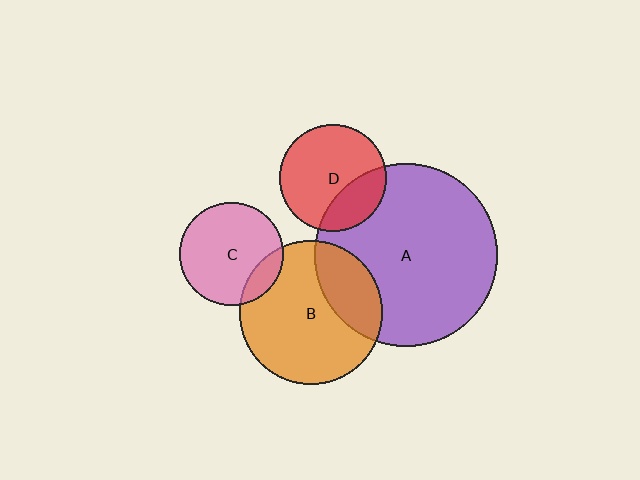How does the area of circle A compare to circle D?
Approximately 3.0 times.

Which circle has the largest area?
Circle A (purple).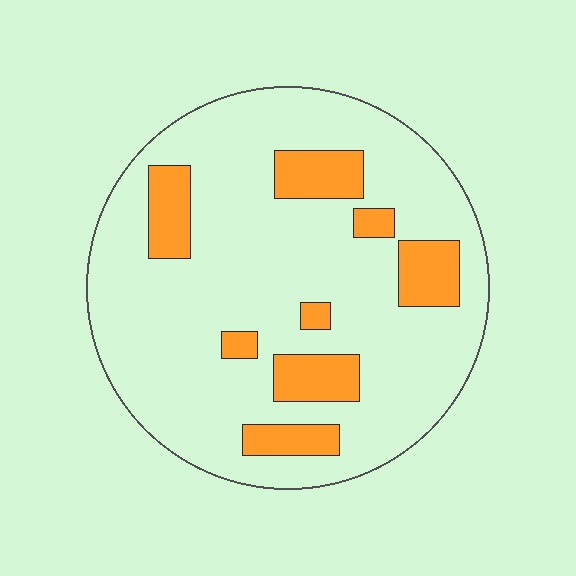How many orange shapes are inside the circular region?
8.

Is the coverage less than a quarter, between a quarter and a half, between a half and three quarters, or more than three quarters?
Less than a quarter.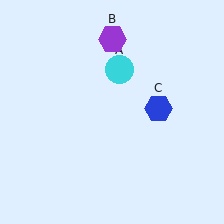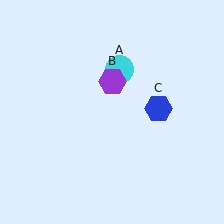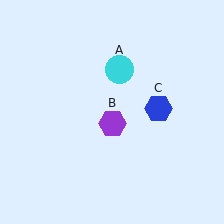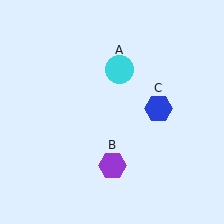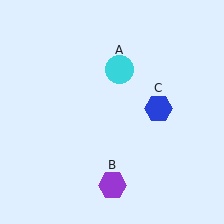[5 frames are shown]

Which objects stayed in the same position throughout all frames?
Cyan circle (object A) and blue hexagon (object C) remained stationary.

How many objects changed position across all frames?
1 object changed position: purple hexagon (object B).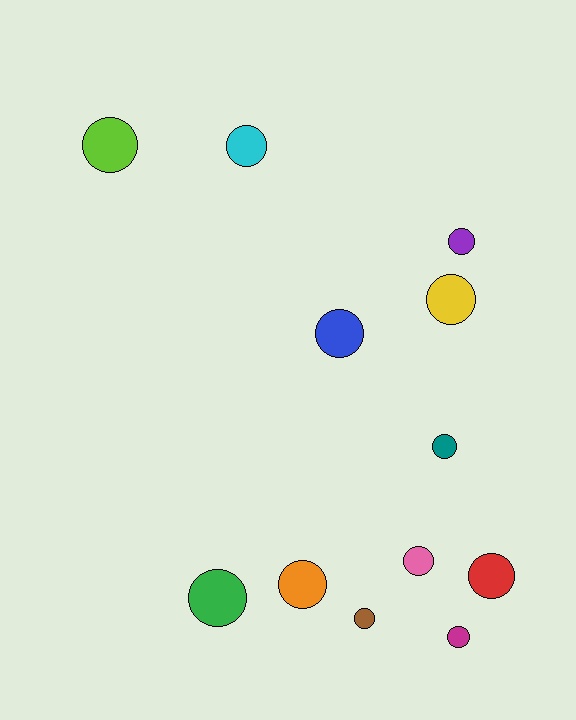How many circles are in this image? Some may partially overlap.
There are 12 circles.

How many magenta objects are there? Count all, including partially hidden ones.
There is 1 magenta object.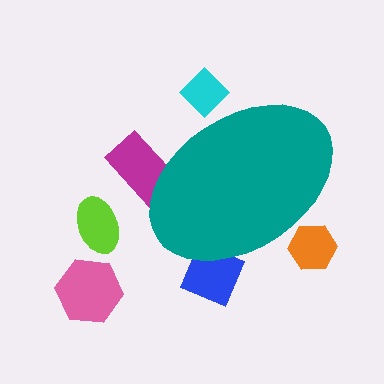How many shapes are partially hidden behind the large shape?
4 shapes are partially hidden.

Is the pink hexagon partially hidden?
No, the pink hexagon is fully visible.